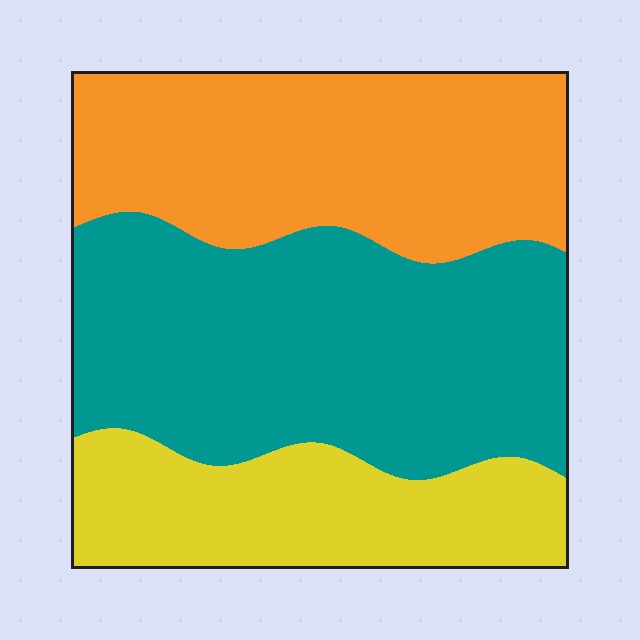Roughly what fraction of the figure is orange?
Orange takes up about one third (1/3) of the figure.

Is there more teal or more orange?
Teal.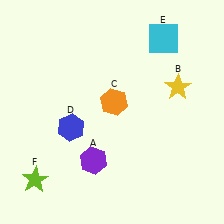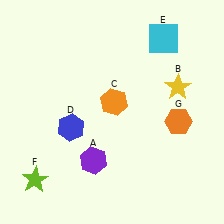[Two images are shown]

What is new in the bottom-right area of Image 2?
An orange hexagon (G) was added in the bottom-right area of Image 2.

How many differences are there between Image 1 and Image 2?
There is 1 difference between the two images.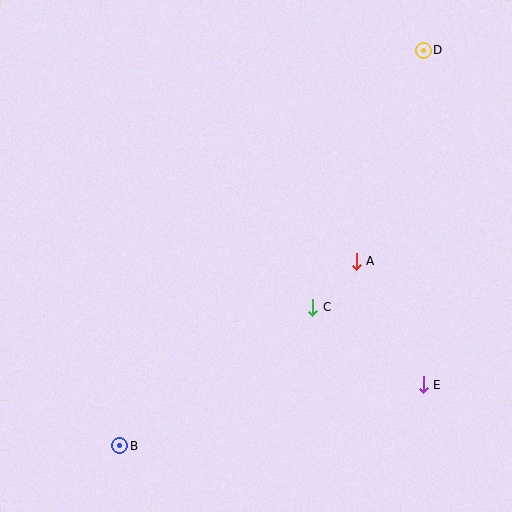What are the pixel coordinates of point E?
Point E is at (423, 385).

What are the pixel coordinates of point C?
Point C is at (313, 307).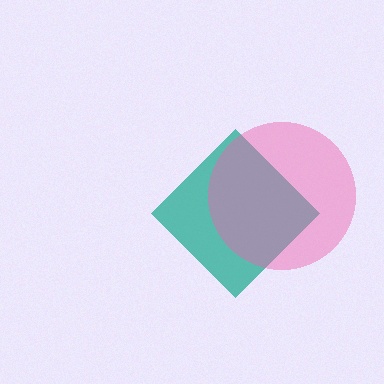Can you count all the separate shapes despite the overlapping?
Yes, there are 2 separate shapes.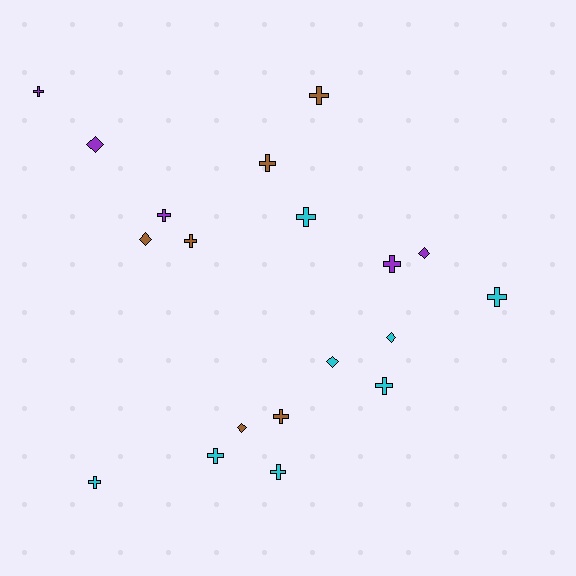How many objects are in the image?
There are 19 objects.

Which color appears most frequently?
Cyan, with 8 objects.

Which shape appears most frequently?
Cross, with 13 objects.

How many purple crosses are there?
There are 3 purple crosses.